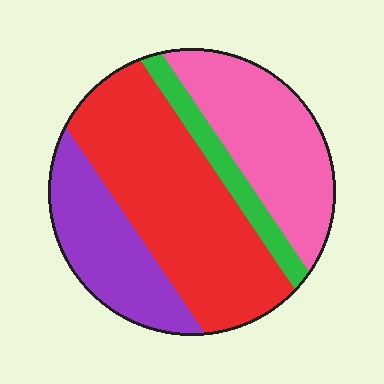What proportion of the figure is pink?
Pink covers about 25% of the figure.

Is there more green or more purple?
Purple.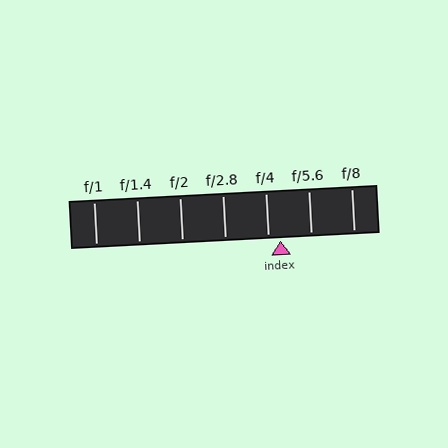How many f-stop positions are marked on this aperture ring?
There are 7 f-stop positions marked.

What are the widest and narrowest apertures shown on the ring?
The widest aperture shown is f/1 and the narrowest is f/8.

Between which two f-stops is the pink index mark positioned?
The index mark is between f/4 and f/5.6.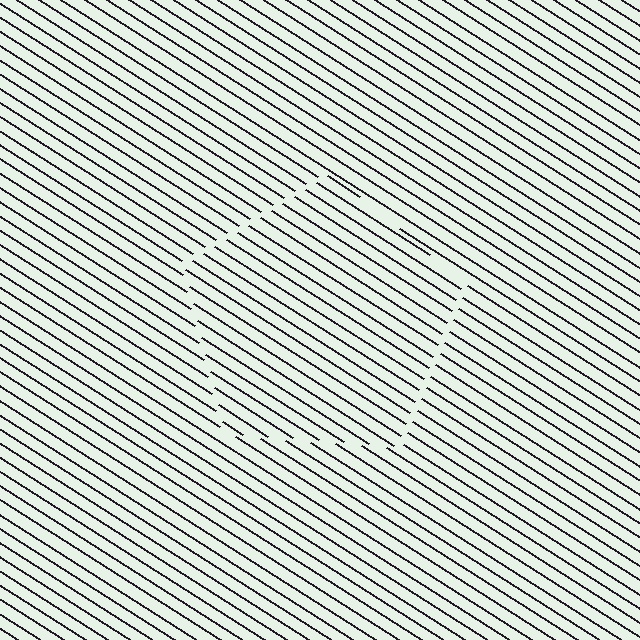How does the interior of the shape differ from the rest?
The interior of the shape contains the same grating, shifted by half a period — the contour is defined by the phase discontinuity where line-ends from the inner and outer gratings abut.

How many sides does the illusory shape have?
5 sides — the line-ends trace a pentagon.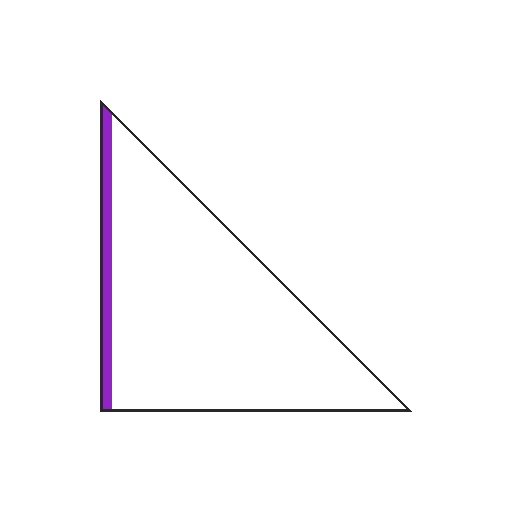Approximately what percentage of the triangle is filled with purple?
Approximately 10%.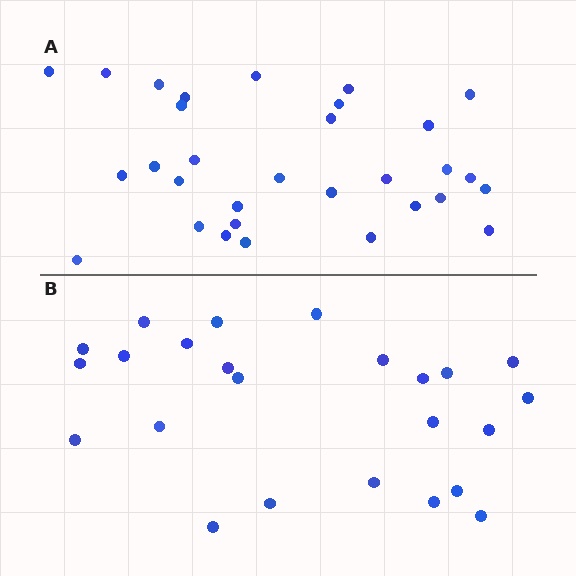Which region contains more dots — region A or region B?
Region A (the top region) has more dots.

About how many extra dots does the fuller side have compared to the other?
Region A has roughly 8 or so more dots than region B.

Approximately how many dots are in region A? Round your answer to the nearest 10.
About 30 dots. (The exact count is 31, which rounds to 30.)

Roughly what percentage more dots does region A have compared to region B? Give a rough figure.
About 30% more.